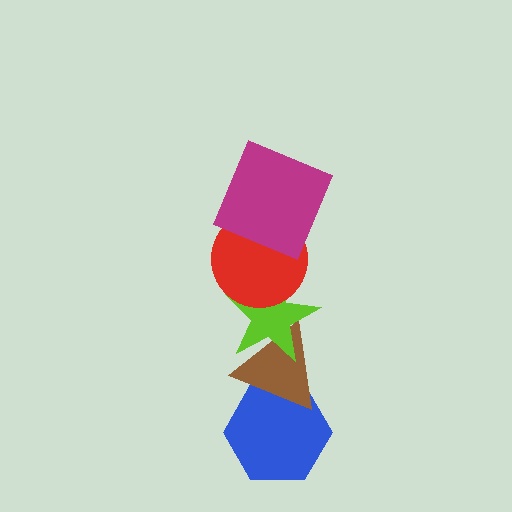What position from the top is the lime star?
The lime star is 3rd from the top.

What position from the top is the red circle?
The red circle is 2nd from the top.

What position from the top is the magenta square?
The magenta square is 1st from the top.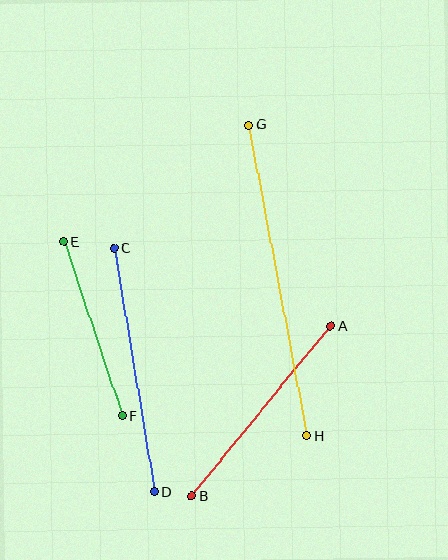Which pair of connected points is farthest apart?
Points G and H are farthest apart.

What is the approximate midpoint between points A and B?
The midpoint is at approximately (261, 411) pixels.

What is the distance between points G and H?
The distance is approximately 316 pixels.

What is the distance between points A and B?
The distance is approximately 219 pixels.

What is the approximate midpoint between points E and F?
The midpoint is at approximately (93, 329) pixels.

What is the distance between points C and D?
The distance is approximately 247 pixels.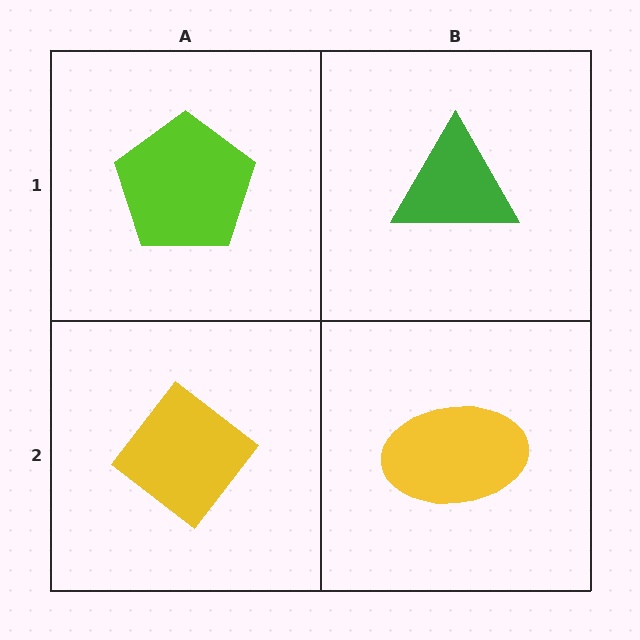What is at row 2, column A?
A yellow diamond.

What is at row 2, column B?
A yellow ellipse.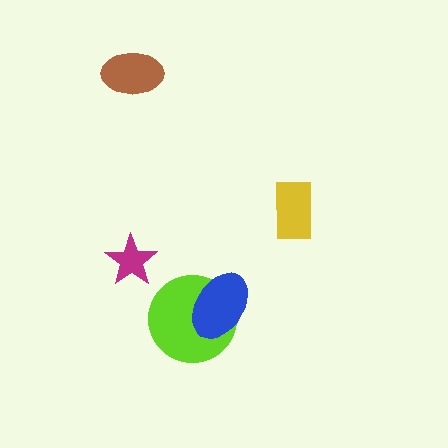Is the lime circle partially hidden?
Yes, it is partially covered by another shape.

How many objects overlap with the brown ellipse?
0 objects overlap with the brown ellipse.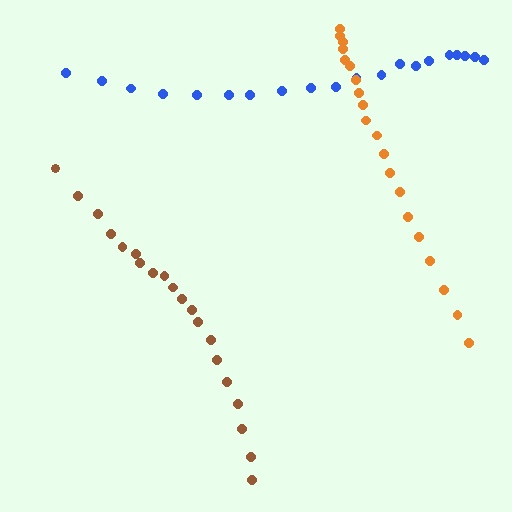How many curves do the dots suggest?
There are 3 distinct paths.